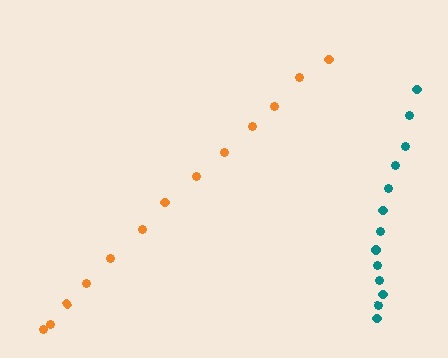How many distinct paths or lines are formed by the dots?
There are 2 distinct paths.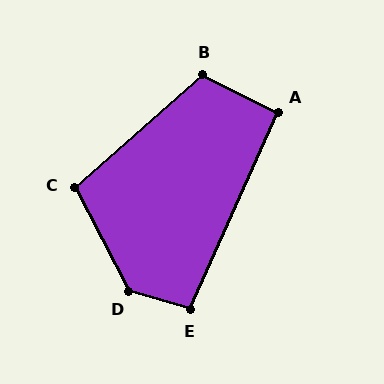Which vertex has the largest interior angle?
D, at approximately 134 degrees.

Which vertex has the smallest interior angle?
A, at approximately 92 degrees.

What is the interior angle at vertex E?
Approximately 97 degrees (obtuse).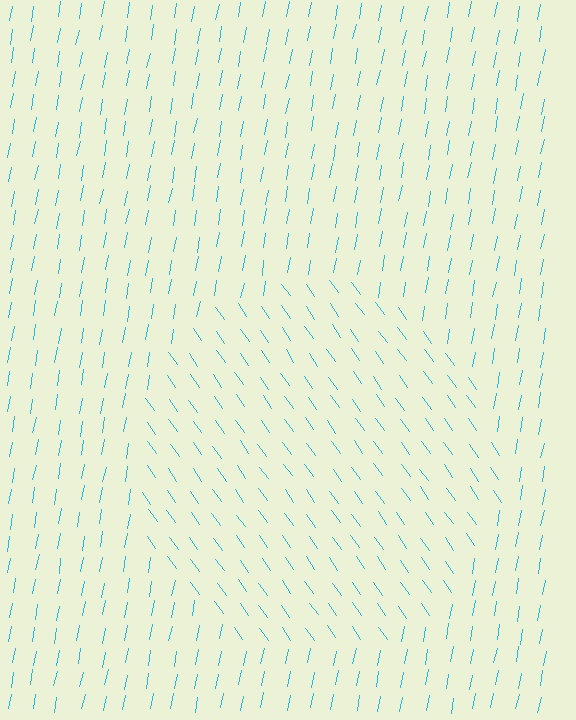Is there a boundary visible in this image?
Yes, there is a texture boundary formed by a change in line orientation.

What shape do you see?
I see a circle.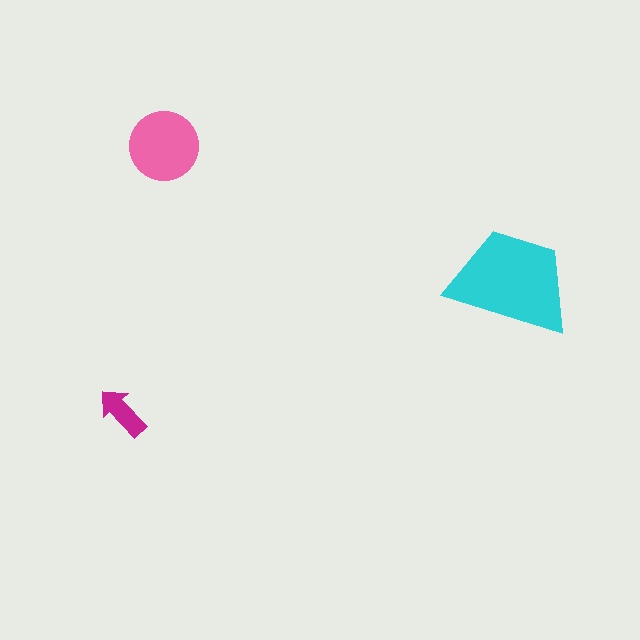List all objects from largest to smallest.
The cyan trapezoid, the pink circle, the magenta arrow.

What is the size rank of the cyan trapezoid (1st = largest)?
1st.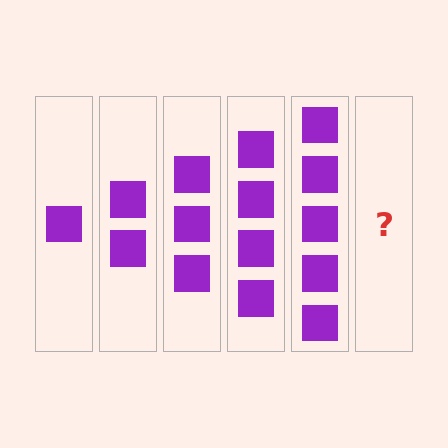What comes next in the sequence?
The next element should be 6 squares.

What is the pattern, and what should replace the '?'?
The pattern is that each step adds one more square. The '?' should be 6 squares.